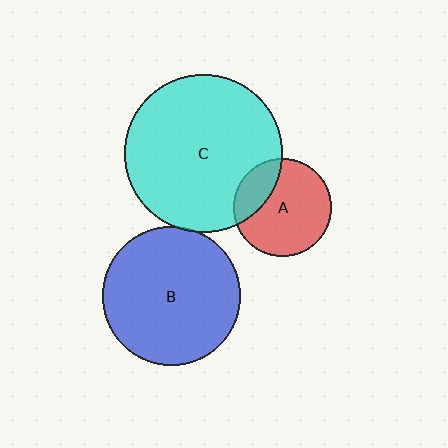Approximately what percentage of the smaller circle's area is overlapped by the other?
Approximately 5%.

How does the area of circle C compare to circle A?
Approximately 2.6 times.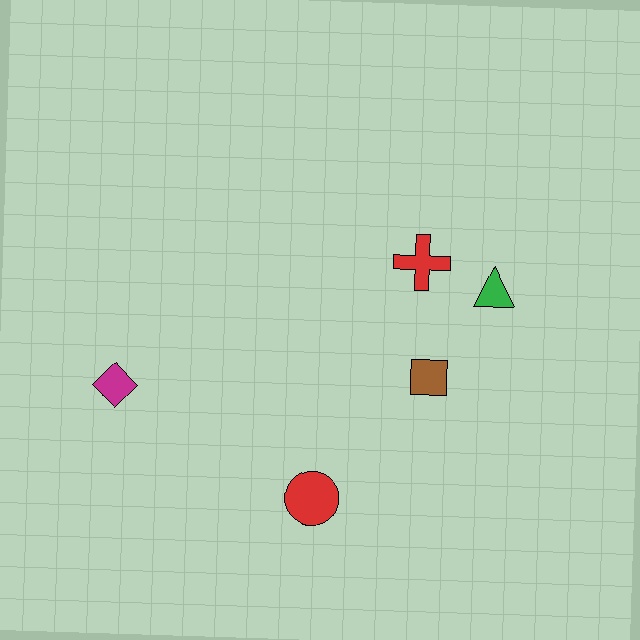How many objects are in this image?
There are 5 objects.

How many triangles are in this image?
There is 1 triangle.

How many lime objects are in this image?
There are no lime objects.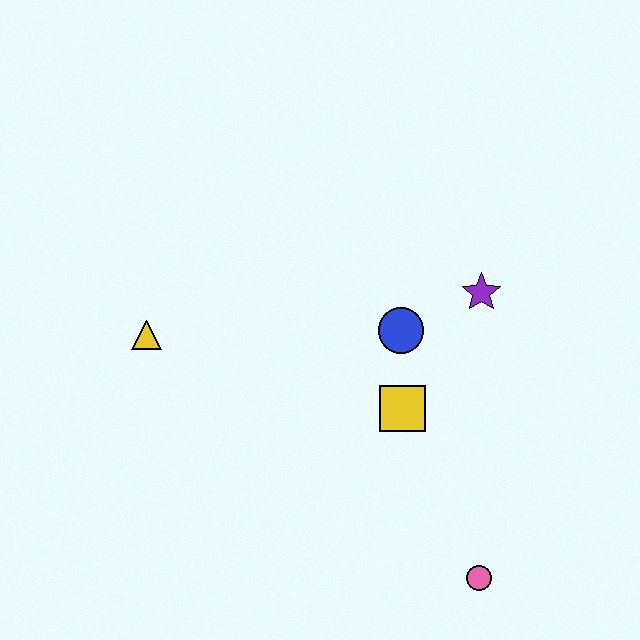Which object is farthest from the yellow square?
The yellow triangle is farthest from the yellow square.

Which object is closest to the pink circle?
The yellow square is closest to the pink circle.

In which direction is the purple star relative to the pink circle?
The purple star is above the pink circle.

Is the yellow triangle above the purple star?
No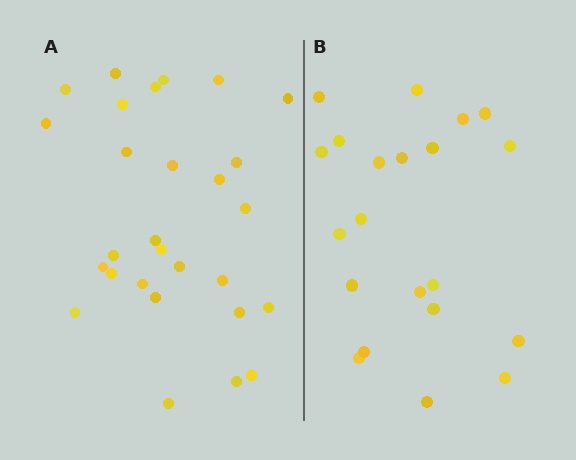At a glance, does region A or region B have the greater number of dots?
Region A (the left region) has more dots.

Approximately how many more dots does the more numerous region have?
Region A has roughly 8 or so more dots than region B.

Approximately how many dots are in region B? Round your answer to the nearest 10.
About 20 dots. (The exact count is 21, which rounds to 20.)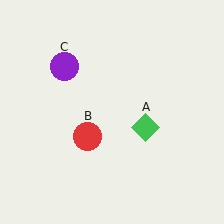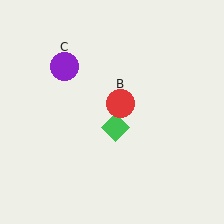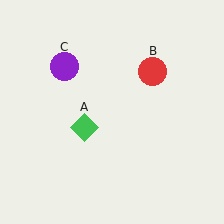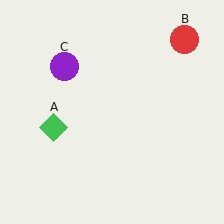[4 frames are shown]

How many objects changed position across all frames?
2 objects changed position: green diamond (object A), red circle (object B).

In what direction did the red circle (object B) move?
The red circle (object B) moved up and to the right.